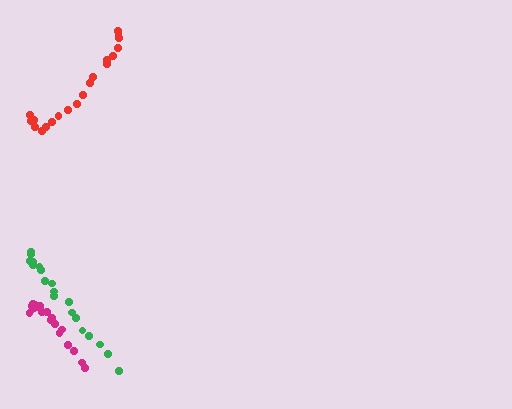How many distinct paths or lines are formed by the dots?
There are 3 distinct paths.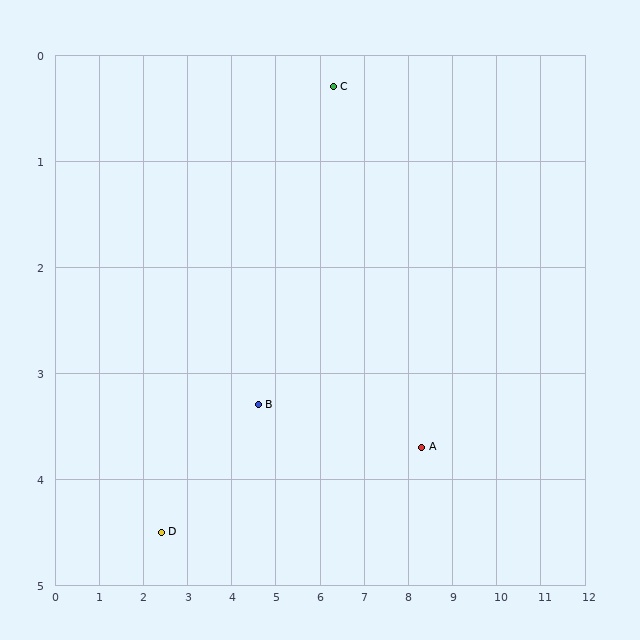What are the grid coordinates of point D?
Point D is at approximately (2.4, 4.5).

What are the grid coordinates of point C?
Point C is at approximately (6.3, 0.3).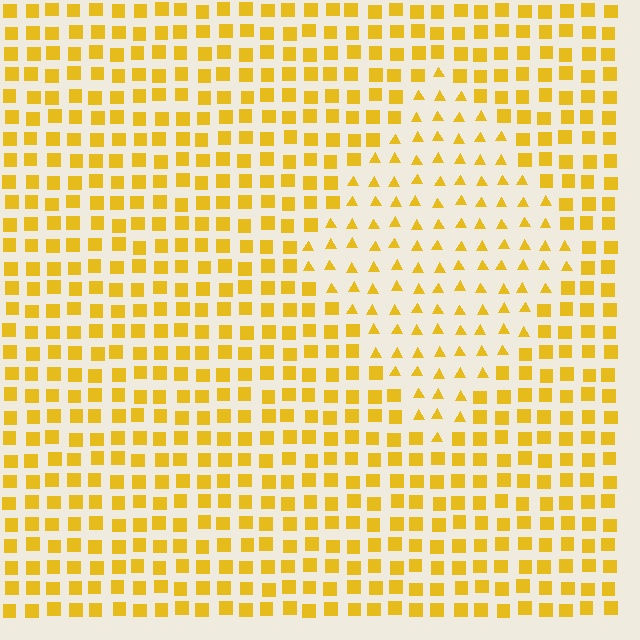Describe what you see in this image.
The image is filled with small yellow elements arranged in a uniform grid. A diamond-shaped region contains triangles, while the surrounding area contains squares. The boundary is defined purely by the change in element shape.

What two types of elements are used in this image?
The image uses triangles inside the diamond region and squares outside it.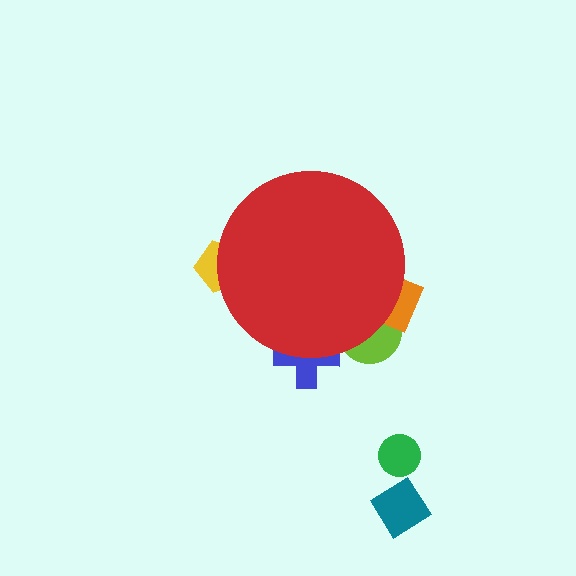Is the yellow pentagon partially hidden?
Yes, the yellow pentagon is partially hidden behind the red circle.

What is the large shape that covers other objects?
A red circle.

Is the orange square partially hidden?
Yes, the orange square is partially hidden behind the red circle.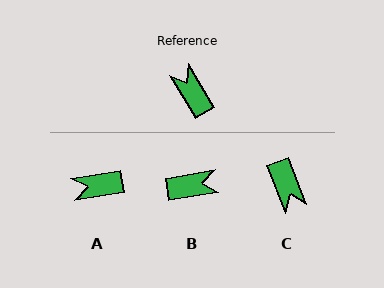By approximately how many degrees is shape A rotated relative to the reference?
Approximately 69 degrees counter-clockwise.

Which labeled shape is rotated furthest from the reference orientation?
C, about 171 degrees away.